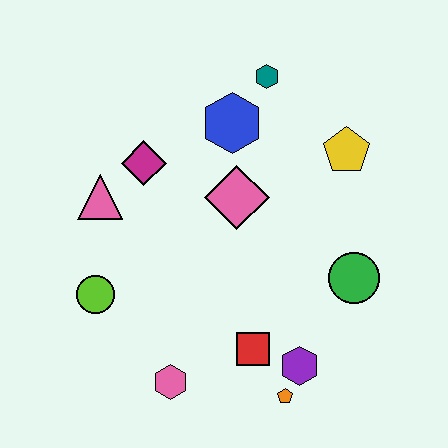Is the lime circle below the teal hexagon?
Yes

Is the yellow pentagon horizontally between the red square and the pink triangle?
No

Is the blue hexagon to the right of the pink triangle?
Yes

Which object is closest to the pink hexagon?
The red square is closest to the pink hexagon.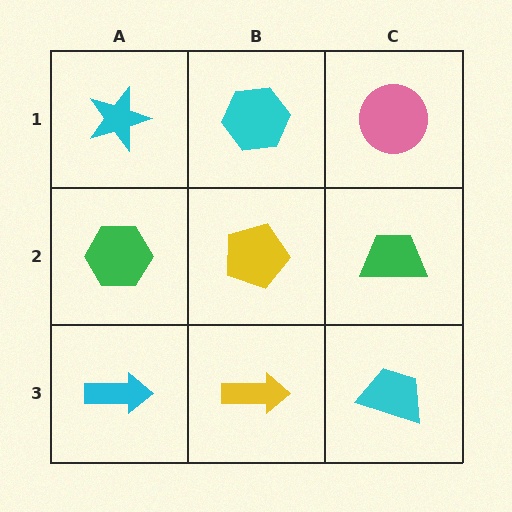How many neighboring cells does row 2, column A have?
3.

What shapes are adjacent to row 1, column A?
A green hexagon (row 2, column A), a cyan hexagon (row 1, column B).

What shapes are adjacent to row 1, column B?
A yellow pentagon (row 2, column B), a cyan star (row 1, column A), a pink circle (row 1, column C).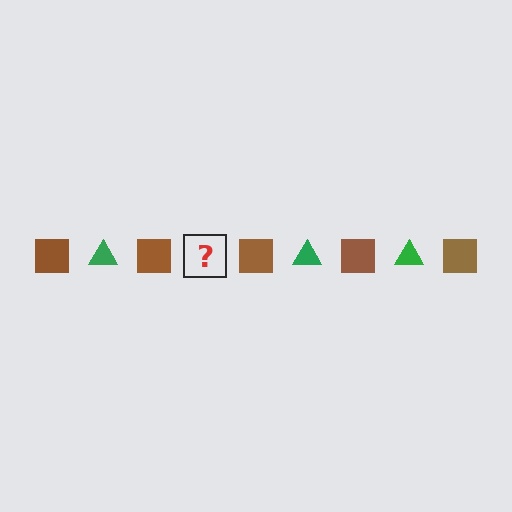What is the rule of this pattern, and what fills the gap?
The rule is that the pattern alternates between brown square and green triangle. The gap should be filled with a green triangle.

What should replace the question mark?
The question mark should be replaced with a green triangle.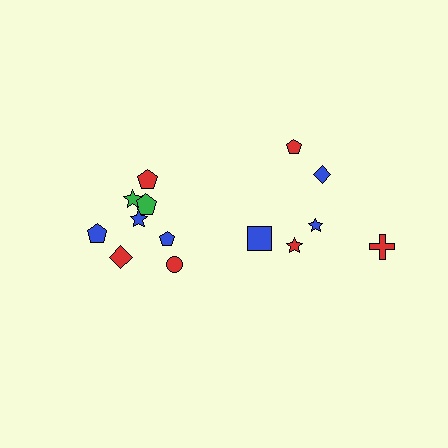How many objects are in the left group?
There are 8 objects.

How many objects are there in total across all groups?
There are 14 objects.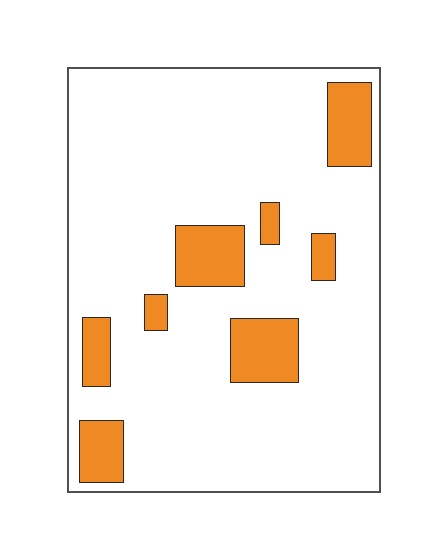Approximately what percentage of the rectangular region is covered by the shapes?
Approximately 15%.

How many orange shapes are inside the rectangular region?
8.